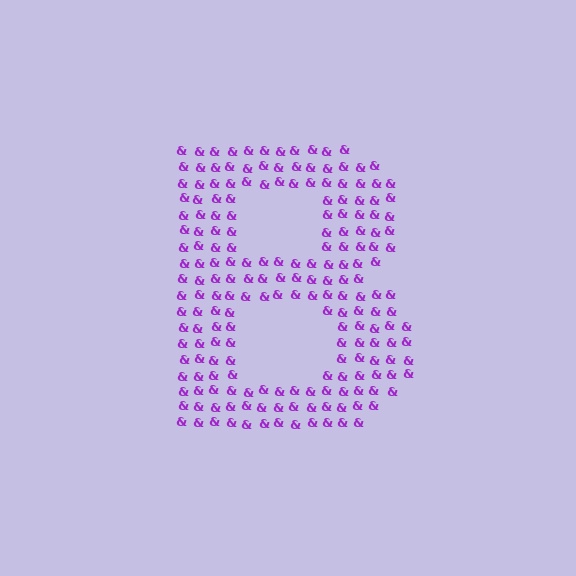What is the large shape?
The large shape is the letter B.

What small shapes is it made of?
It is made of small ampersands.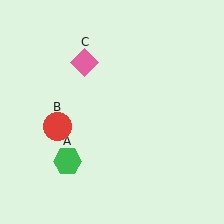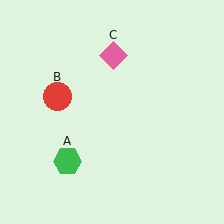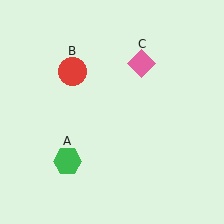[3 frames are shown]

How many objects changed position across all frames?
2 objects changed position: red circle (object B), pink diamond (object C).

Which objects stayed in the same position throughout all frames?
Green hexagon (object A) remained stationary.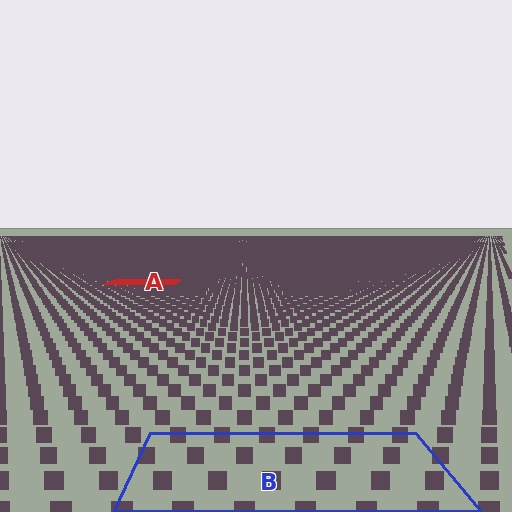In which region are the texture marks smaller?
The texture marks are smaller in region A, because it is farther away.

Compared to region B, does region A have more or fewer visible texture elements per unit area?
Region A has more texture elements per unit area — they are packed more densely because it is farther away.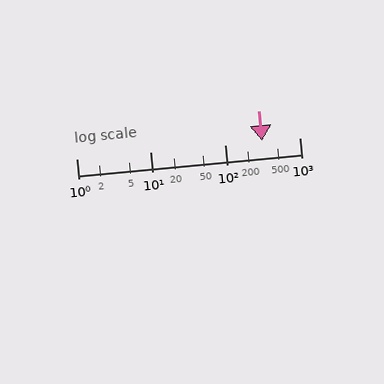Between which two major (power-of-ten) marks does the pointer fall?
The pointer is between 100 and 1000.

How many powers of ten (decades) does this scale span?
The scale spans 3 decades, from 1 to 1000.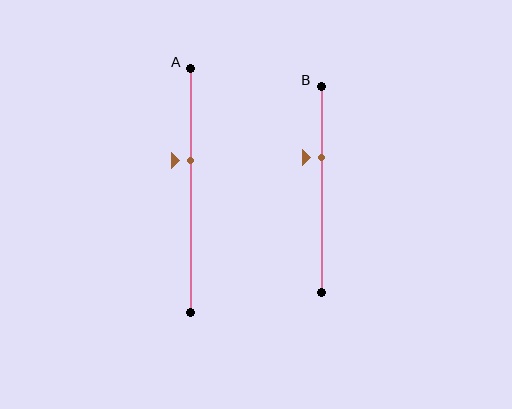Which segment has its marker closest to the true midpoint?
Segment A has its marker closest to the true midpoint.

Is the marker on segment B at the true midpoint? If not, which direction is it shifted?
No, the marker on segment B is shifted upward by about 15% of the segment length.